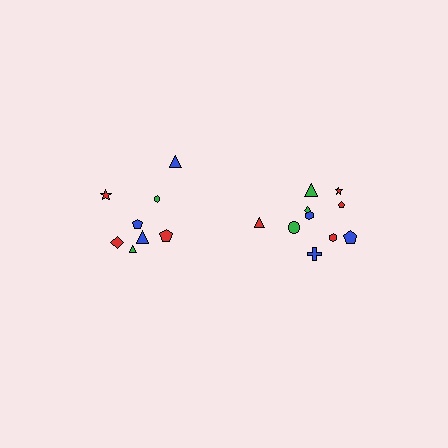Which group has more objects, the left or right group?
The right group.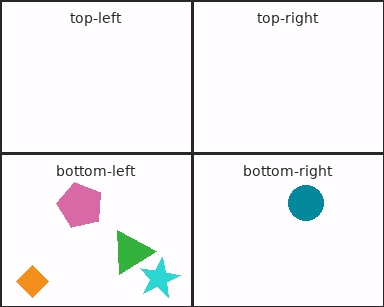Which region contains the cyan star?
The bottom-left region.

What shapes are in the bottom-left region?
The green triangle, the cyan star, the pink pentagon, the orange diamond.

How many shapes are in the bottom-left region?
4.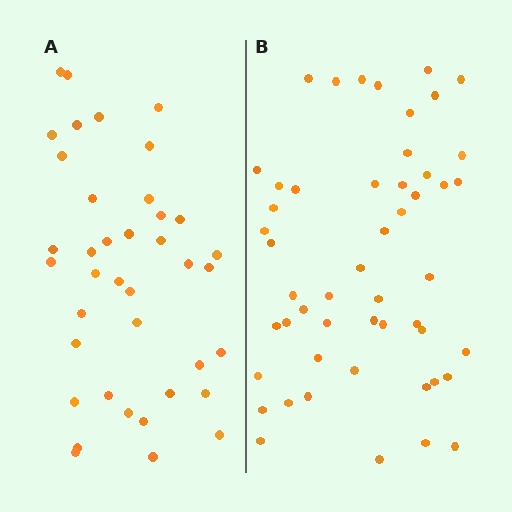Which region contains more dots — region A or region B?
Region B (the right region) has more dots.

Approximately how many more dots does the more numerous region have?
Region B has roughly 12 or so more dots than region A.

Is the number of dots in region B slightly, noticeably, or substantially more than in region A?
Region B has noticeably more, but not dramatically so. The ratio is roughly 1.3 to 1.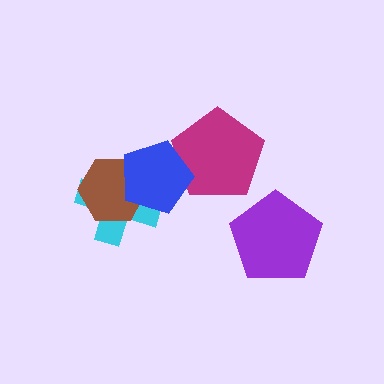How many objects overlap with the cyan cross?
2 objects overlap with the cyan cross.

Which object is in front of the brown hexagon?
The blue pentagon is in front of the brown hexagon.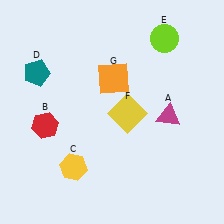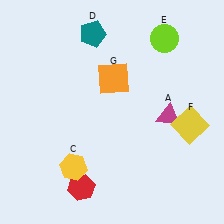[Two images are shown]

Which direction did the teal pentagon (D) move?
The teal pentagon (D) moved right.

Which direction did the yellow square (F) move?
The yellow square (F) moved right.